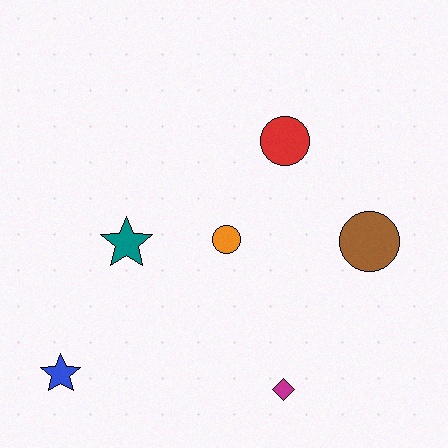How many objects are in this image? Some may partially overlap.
There are 6 objects.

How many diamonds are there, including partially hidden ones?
There is 1 diamond.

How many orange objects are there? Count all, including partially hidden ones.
There is 1 orange object.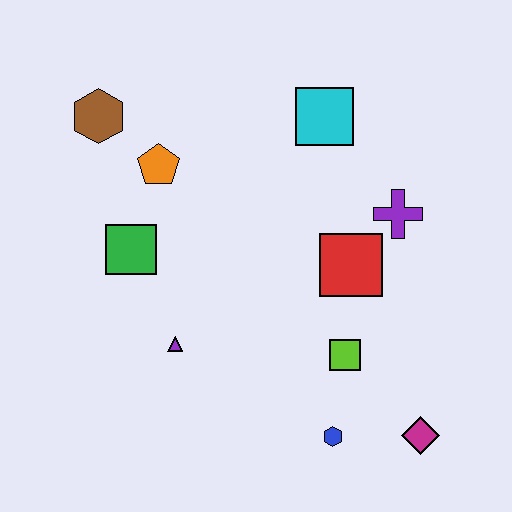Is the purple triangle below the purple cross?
Yes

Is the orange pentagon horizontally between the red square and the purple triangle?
No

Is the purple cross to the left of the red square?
No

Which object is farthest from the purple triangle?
The cyan square is farthest from the purple triangle.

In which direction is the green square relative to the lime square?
The green square is to the left of the lime square.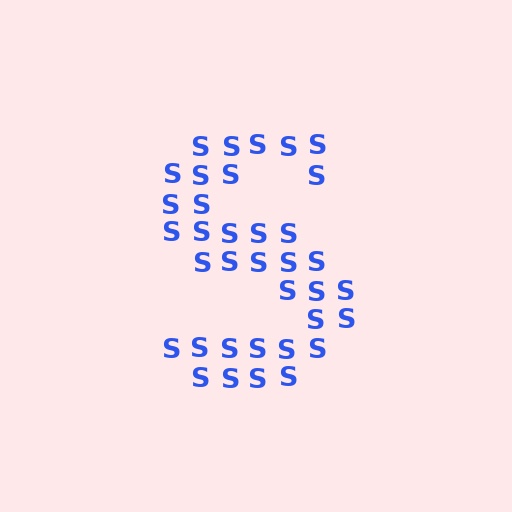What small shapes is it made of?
It is made of small letter S's.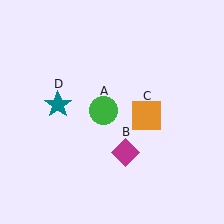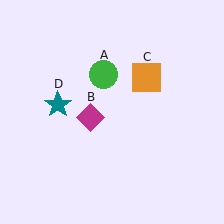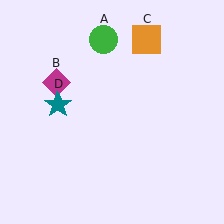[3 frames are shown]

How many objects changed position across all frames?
3 objects changed position: green circle (object A), magenta diamond (object B), orange square (object C).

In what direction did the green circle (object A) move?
The green circle (object A) moved up.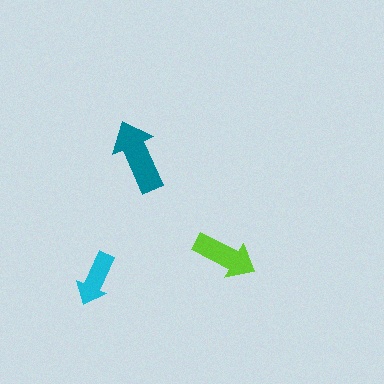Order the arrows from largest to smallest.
the teal one, the lime one, the cyan one.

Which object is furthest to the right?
The lime arrow is rightmost.